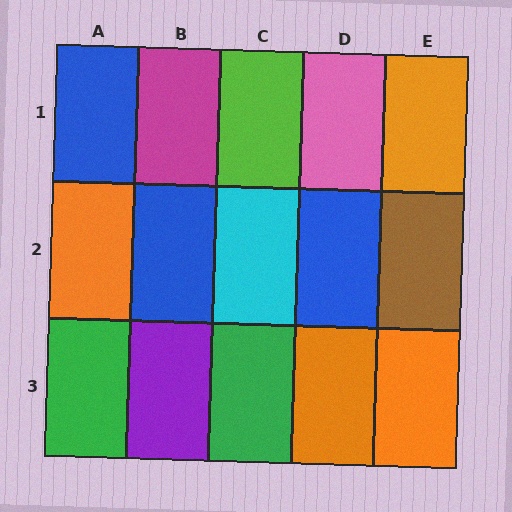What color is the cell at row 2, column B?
Blue.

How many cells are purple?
1 cell is purple.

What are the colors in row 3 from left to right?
Green, purple, green, orange, orange.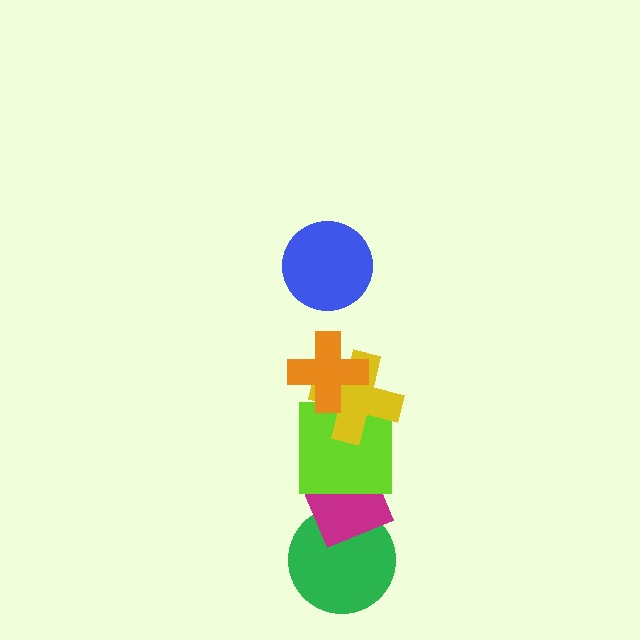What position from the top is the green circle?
The green circle is 6th from the top.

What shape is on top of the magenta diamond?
The lime square is on top of the magenta diamond.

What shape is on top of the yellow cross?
The orange cross is on top of the yellow cross.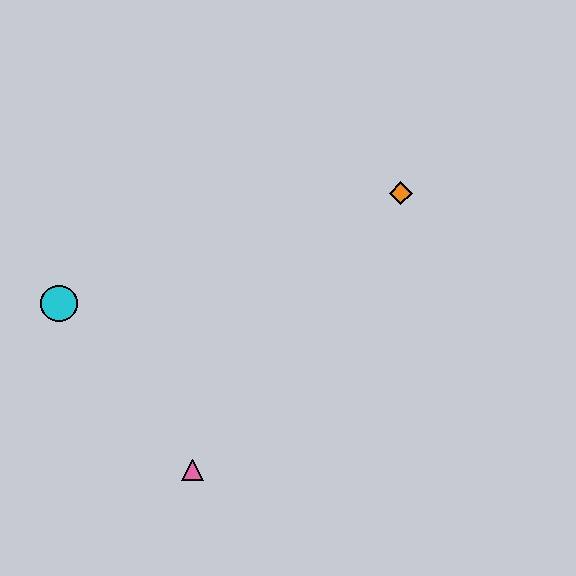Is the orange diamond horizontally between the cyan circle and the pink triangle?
No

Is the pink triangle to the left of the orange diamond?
Yes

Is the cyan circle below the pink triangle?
No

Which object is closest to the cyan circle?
The pink triangle is closest to the cyan circle.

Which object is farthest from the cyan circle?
The orange diamond is farthest from the cyan circle.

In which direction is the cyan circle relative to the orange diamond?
The cyan circle is to the left of the orange diamond.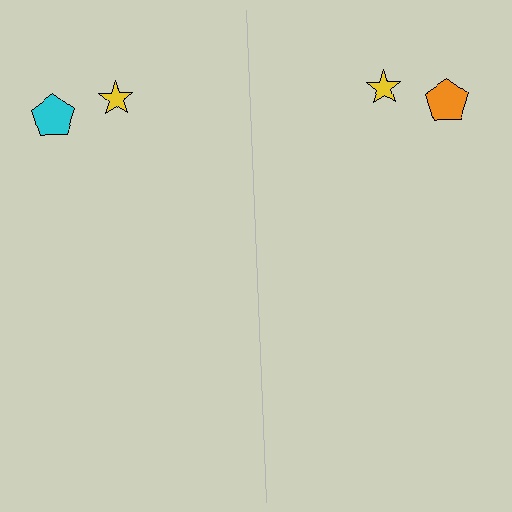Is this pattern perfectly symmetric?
No, the pattern is not perfectly symmetric. The orange pentagon on the right side breaks the symmetry — its mirror counterpart is cyan.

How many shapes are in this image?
There are 4 shapes in this image.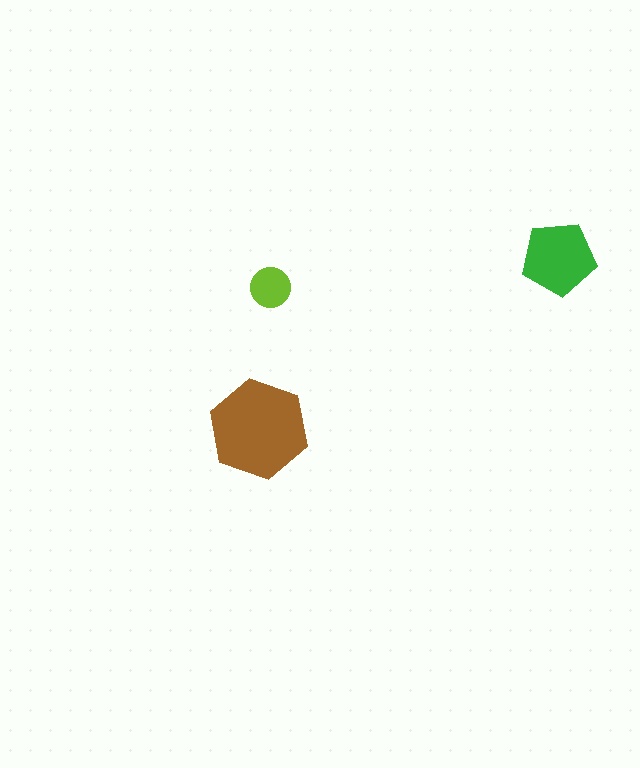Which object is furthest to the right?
The green pentagon is rightmost.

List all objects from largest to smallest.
The brown hexagon, the green pentagon, the lime circle.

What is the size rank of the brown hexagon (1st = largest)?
1st.